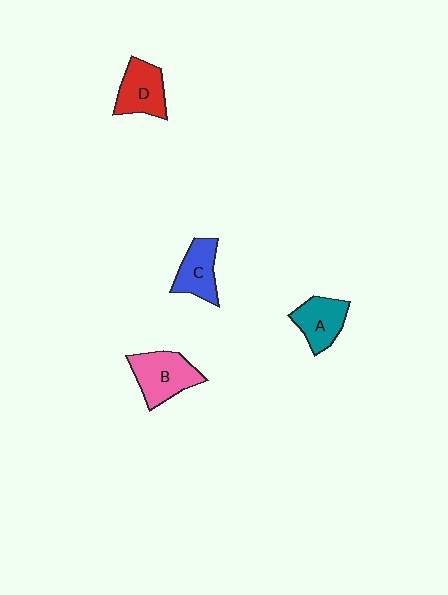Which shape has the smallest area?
Shape C (blue).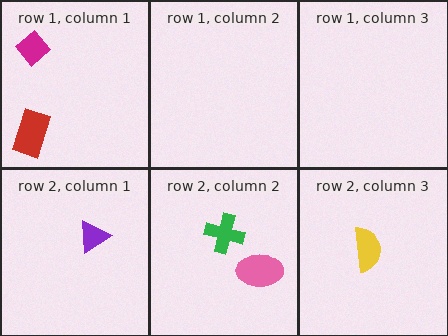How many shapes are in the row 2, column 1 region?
1.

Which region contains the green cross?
The row 2, column 2 region.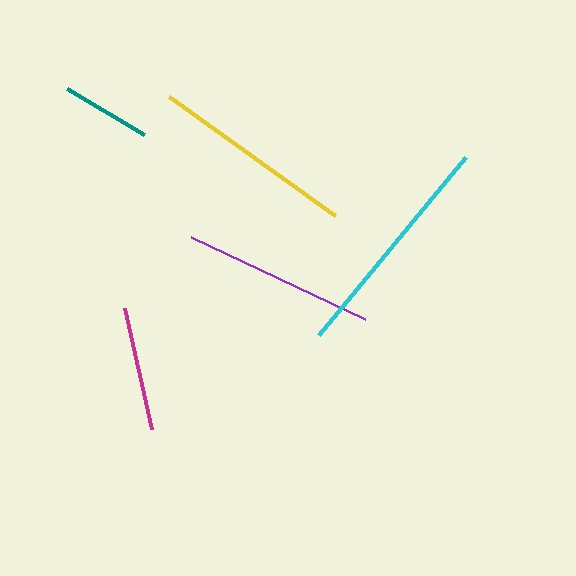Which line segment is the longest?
The cyan line is the longest at approximately 231 pixels.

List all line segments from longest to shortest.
From longest to shortest: cyan, yellow, purple, magenta, teal.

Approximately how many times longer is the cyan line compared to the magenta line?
The cyan line is approximately 1.9 times the length of the magenta line.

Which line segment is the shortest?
The teal line is the shortest at approximately 89 pixels.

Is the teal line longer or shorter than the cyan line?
The cyan line is longer than the teal line.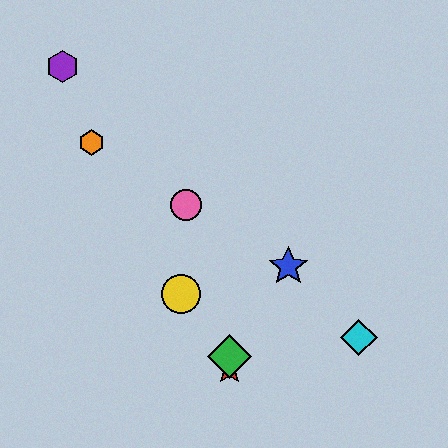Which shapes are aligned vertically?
The red star, the green diamond are aligned vertically.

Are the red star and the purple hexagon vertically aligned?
No, the red star is at x≈229 and the purple hexagon is at x≈63.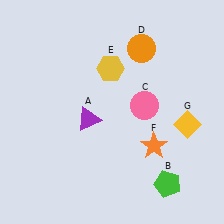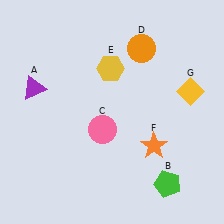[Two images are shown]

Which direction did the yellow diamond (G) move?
The yellow diamond (G) moved up.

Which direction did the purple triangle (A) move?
The purple triangle (A) moved left.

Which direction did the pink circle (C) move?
The pink circle (C) moved left.